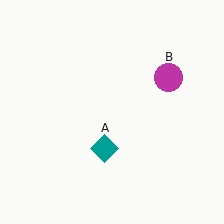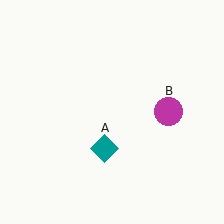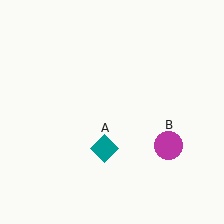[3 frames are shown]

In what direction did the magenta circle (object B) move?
The magenta circle (object B) moved down.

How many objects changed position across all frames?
1 object changed position: magenta circle (object B).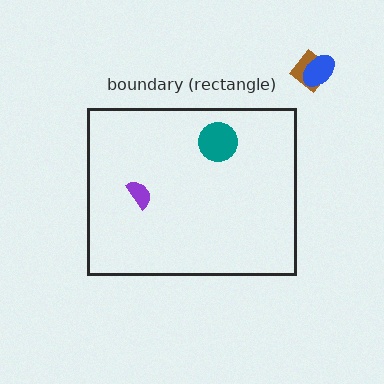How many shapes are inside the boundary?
2 inside, 2 outside.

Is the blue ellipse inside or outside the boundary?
Outside.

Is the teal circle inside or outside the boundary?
Inside.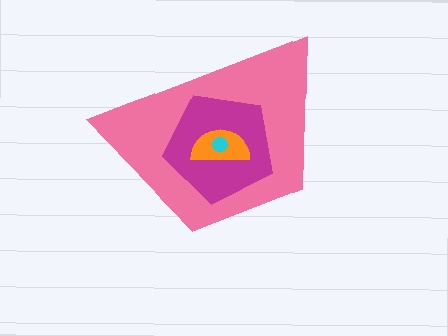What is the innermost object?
The cyan circle.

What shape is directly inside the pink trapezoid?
The magenta pentagon.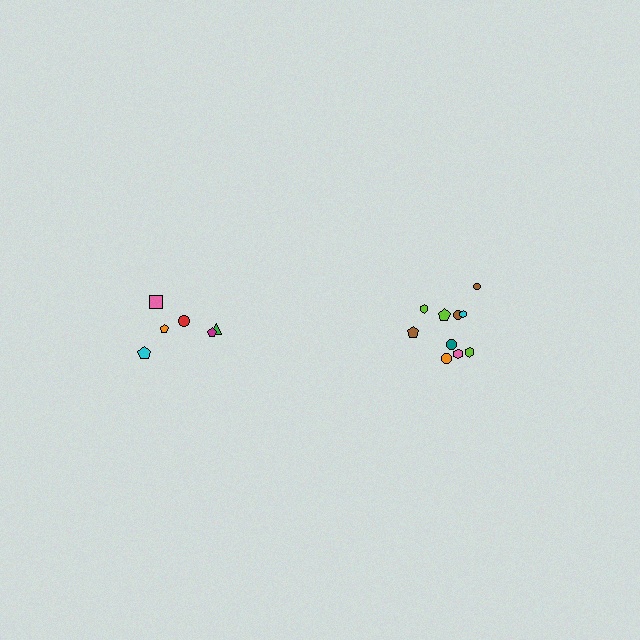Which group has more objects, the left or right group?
The right group.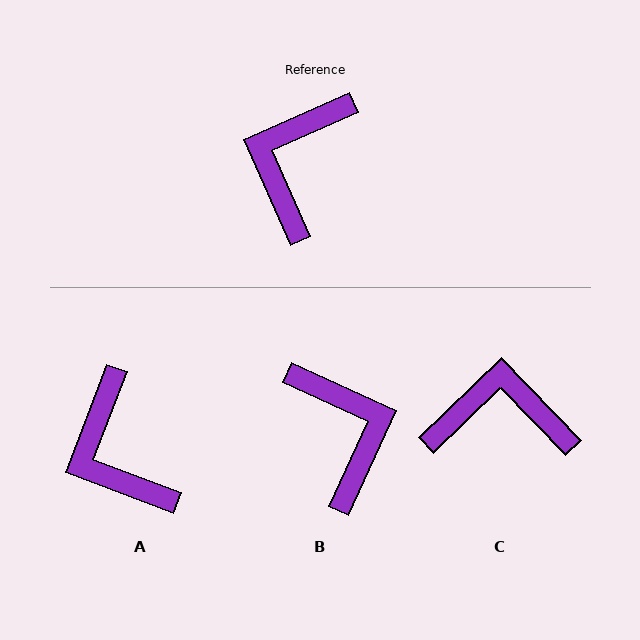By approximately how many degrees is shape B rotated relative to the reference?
Approximately 138 degrees clockwise.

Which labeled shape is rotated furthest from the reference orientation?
B, about 138 degrees away.